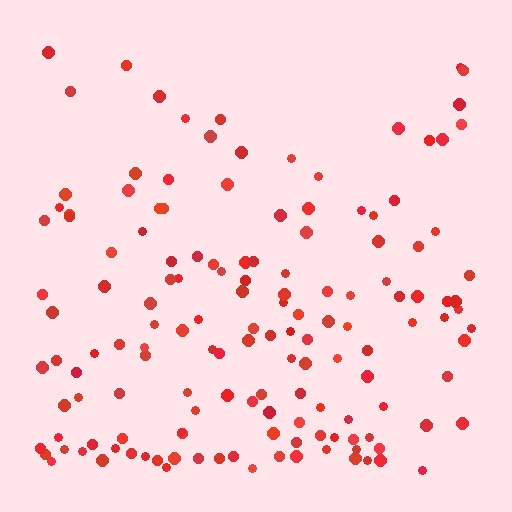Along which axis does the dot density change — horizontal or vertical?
Vertical.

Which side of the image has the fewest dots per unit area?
The top.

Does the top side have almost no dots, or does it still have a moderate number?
Still a moderate number, just noticeably fewer than the bottom.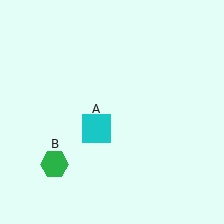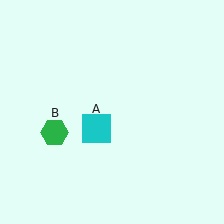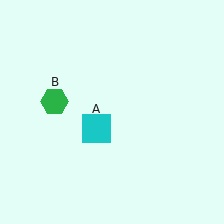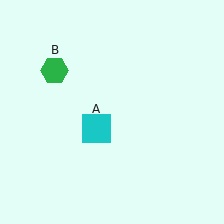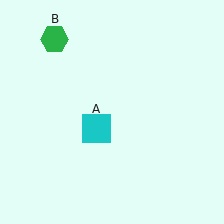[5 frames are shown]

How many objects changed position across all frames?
1 object changed position: green hexagon (object B).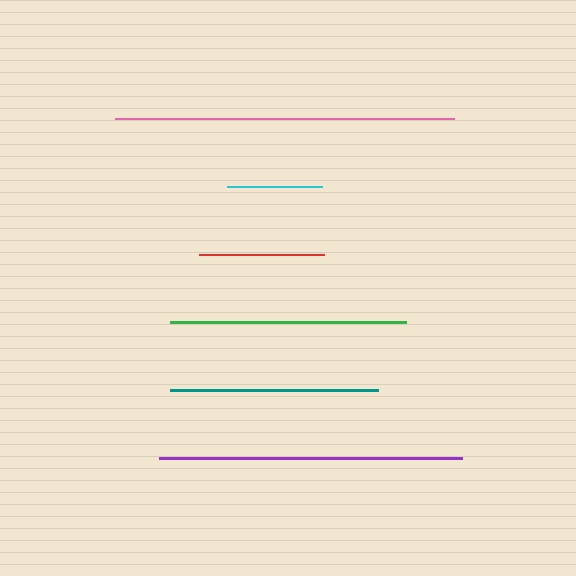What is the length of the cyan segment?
The cyan segment is approximately 95 pixels long.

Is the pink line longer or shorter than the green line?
The pink line is longer than the green line.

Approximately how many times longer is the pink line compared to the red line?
The pink line is approximately 2.7 times the length of the red line.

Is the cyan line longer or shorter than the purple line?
The purple line is longer than the cyan line.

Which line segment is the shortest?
The cyan line is the shortest at approximately 95 pixels.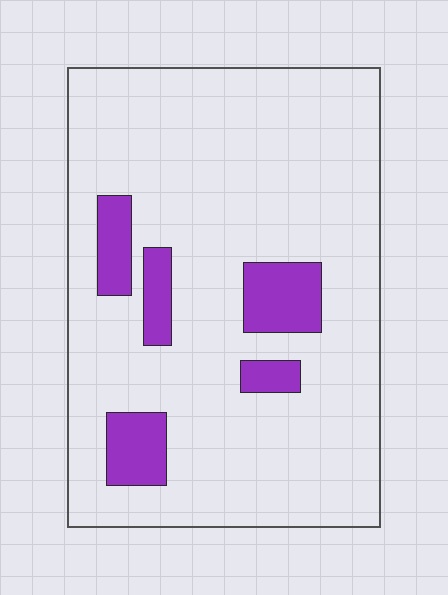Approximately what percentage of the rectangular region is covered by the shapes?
Approximately 15%.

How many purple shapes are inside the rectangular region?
5.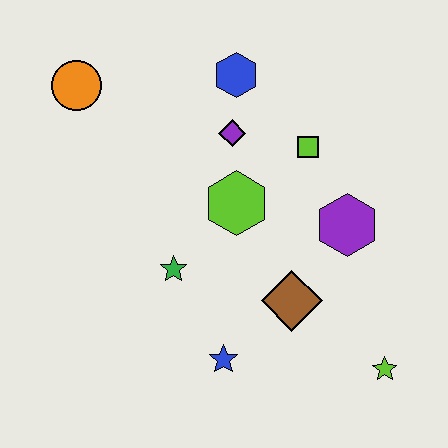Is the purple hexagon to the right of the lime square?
Yes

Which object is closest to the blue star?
The brown diamond is closest to the blue star.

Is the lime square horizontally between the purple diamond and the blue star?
No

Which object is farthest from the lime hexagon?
The lime star is farthest from the lime hexagon.